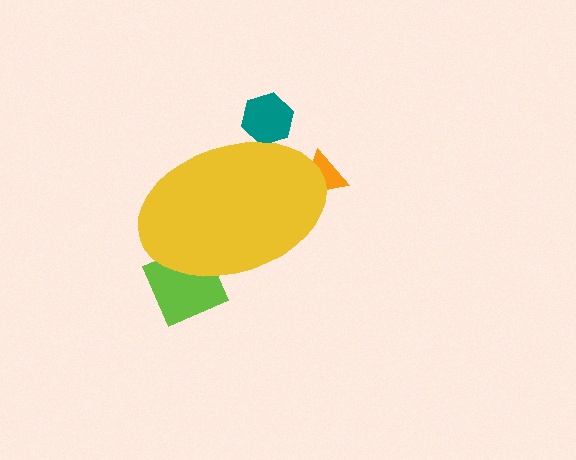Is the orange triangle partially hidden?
Yes, the orange triangle is partially hidden behind the yellow ellipse.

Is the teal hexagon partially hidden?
Yes, the teal hexagon is partially hidden behind the yellow ellipse.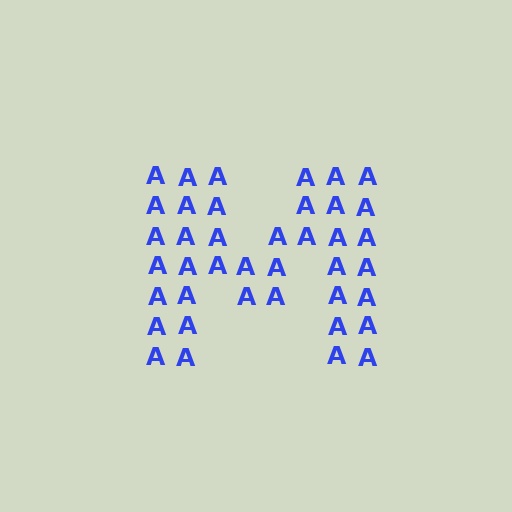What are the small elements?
The small elements are letter A's.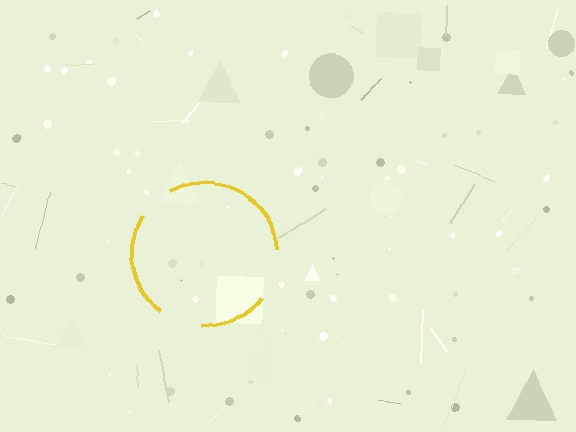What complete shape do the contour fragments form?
The contour fragments form a circle.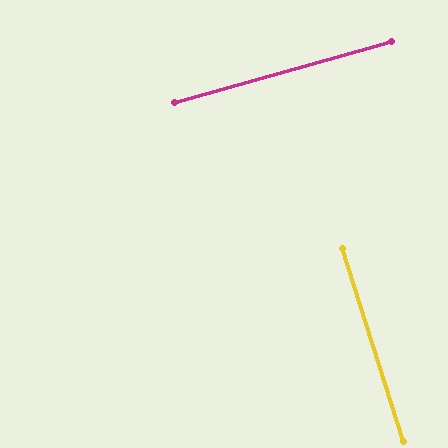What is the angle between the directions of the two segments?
Approximately 88 degrees.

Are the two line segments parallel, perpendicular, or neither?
Perpendicular — they meet at approximately 88°.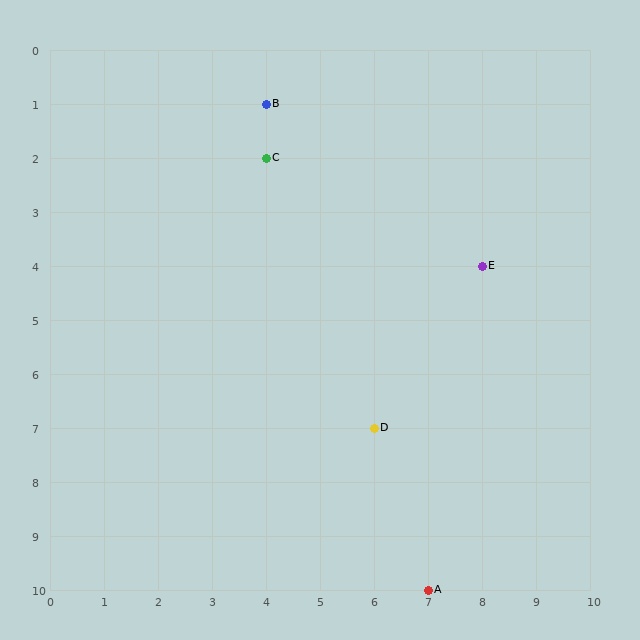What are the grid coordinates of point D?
Point D is at grid coordinates (6, 7).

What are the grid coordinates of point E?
Point E is at grid coordinates (8, 4).